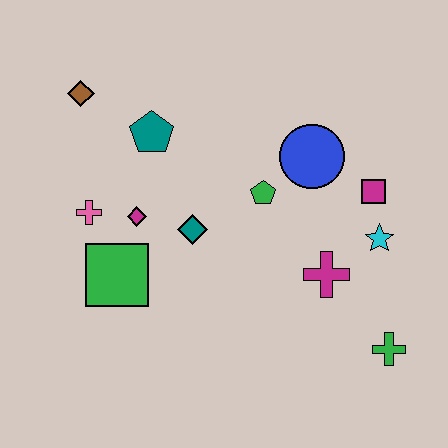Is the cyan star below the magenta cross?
No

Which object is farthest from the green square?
The green cross is farthest from the green square.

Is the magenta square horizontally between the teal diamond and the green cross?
Yes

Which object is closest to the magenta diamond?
The pink cross is closest to the magenta diamond.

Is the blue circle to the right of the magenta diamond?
Yes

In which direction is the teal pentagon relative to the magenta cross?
The teal pentagon is to the left of the magenta cross.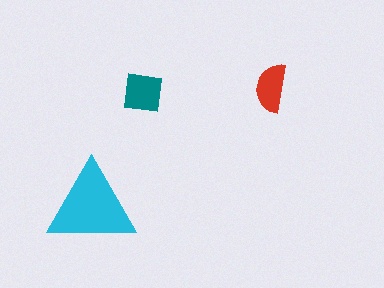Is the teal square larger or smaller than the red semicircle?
Larger.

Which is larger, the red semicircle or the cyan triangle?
The cyan triangle.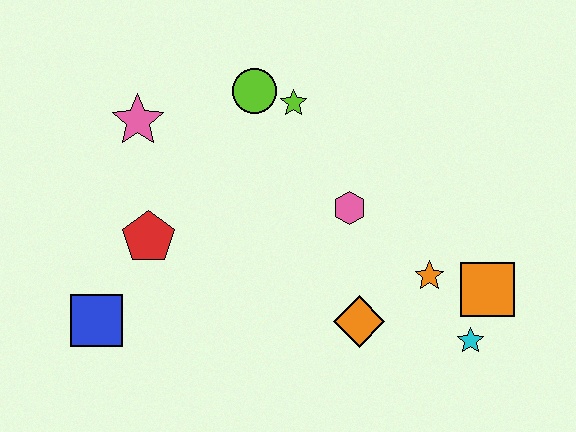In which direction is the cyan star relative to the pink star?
The cyan star is to the right of the pink star.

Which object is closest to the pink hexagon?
The orange star is closest to the pink hexagon.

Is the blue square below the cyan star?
No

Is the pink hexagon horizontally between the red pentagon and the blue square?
No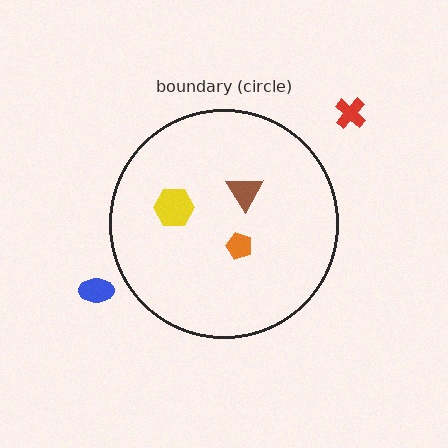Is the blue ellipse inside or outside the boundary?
Outside.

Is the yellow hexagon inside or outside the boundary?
Inside.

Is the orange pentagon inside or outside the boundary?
Inside.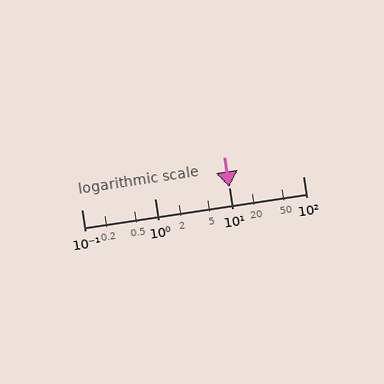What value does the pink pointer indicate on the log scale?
The pointer indicates approximately 10.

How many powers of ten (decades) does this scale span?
The scale spans 3 decades, from 0.1 to 100.